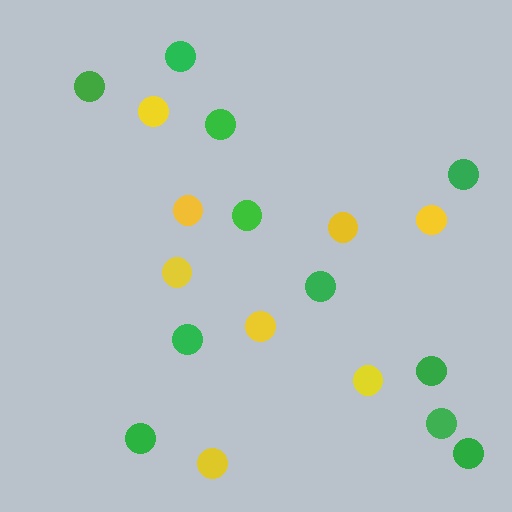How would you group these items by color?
There are 2 groups: one group of yellow circles (8) and one group of green circles (11).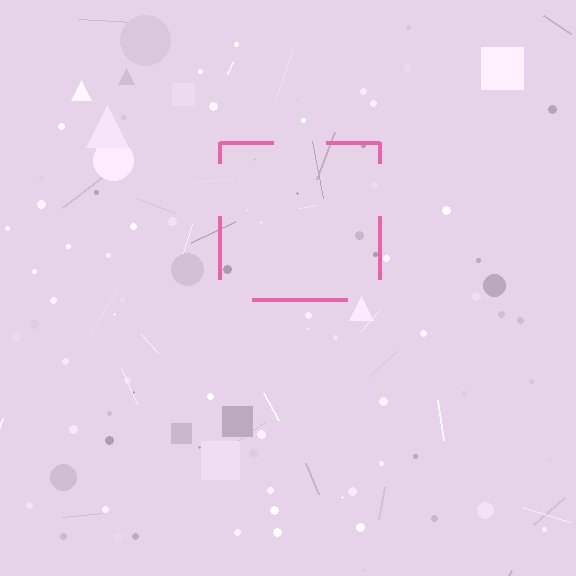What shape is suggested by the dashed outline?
The dashed outline suggests a square.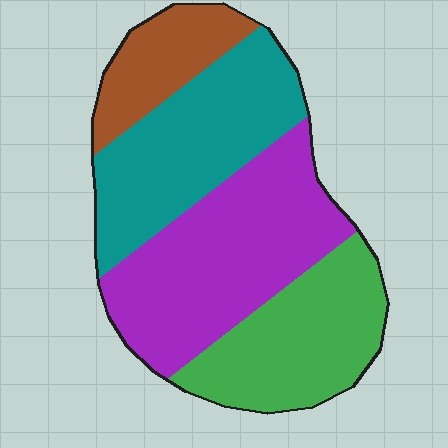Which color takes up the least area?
Brown, at roughly 15%.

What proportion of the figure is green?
Green takes up about one quarter (1/4) of the figure.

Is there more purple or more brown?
Purple.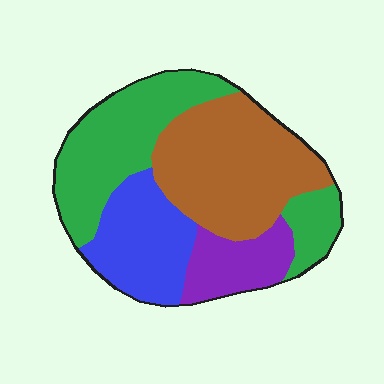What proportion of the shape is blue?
Blue covers 20% of the shape.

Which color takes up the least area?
Purple, at roughly 10%.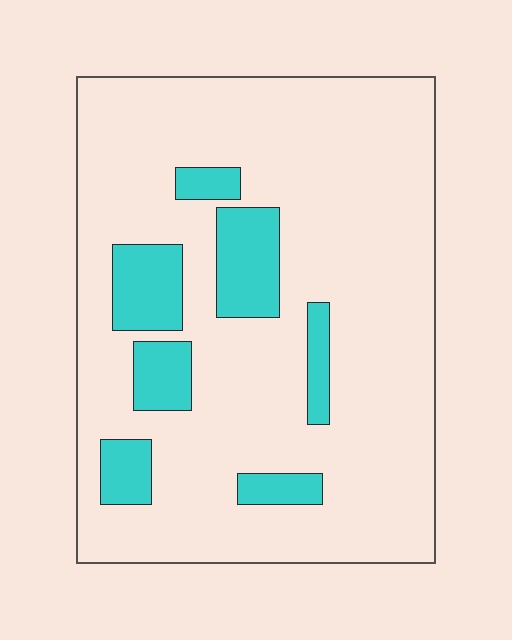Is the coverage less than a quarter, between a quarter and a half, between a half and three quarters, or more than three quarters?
Less than a quarter.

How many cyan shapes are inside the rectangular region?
7.